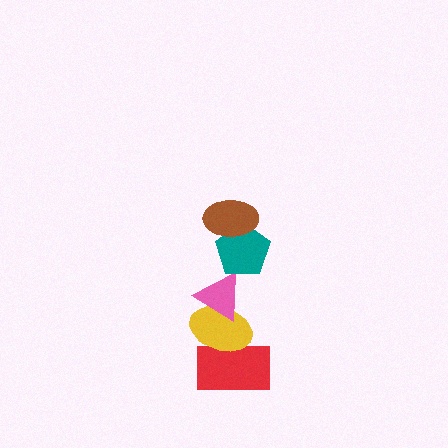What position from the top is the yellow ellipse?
The yellow ellipse is 4th from the top.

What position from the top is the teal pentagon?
The teal pentagon is 2nd from the top.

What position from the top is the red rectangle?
The red rectangle is 5th from the top.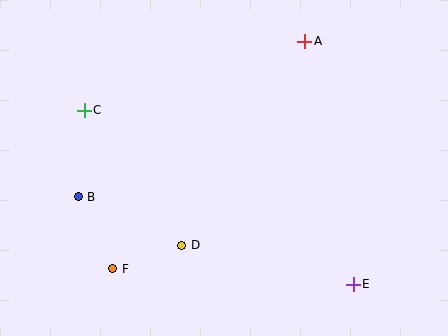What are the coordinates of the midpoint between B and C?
The midpoint between B and C is at (81, 153).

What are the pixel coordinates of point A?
Point A is at (305, 41).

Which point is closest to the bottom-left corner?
Point F is closest to the bottom-left corner.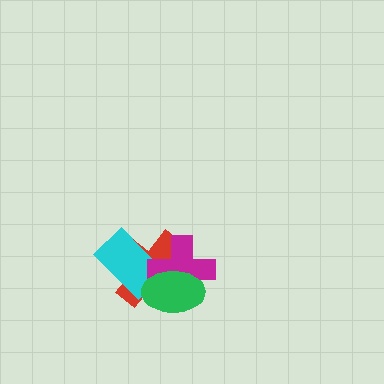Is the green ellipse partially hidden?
No, no other shape covers it.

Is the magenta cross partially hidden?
Yes, it is partially covered by another shape.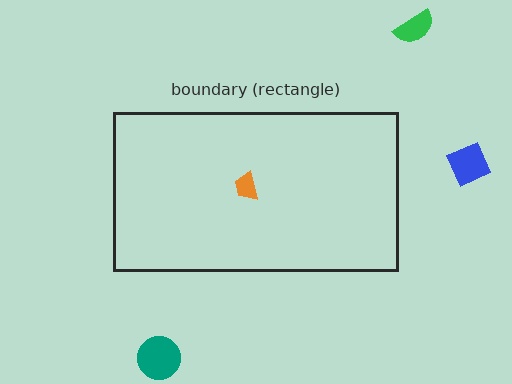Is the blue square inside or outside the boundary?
Outside.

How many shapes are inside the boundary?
1 inside, 3 outside.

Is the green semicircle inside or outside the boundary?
Outside.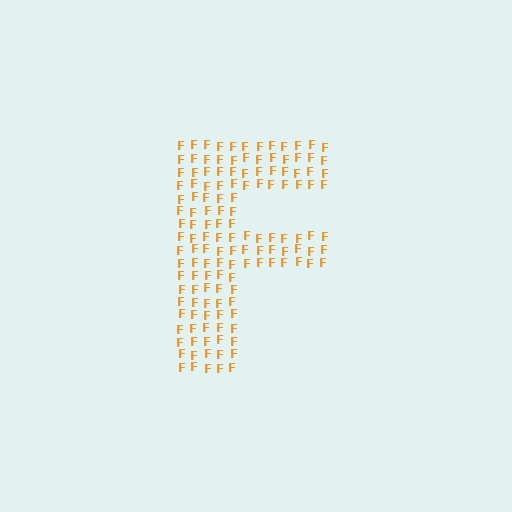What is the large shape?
The large shape is the letter F.